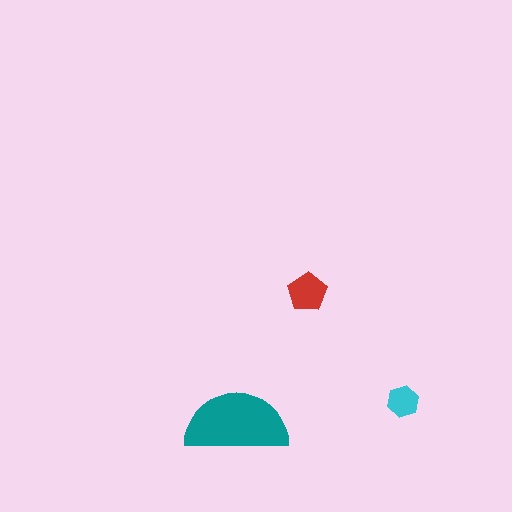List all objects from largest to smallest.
The teal semicircle, the red pentagon, the cyan hexagon.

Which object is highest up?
The red pentagon is topmost.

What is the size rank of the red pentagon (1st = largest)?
2nd.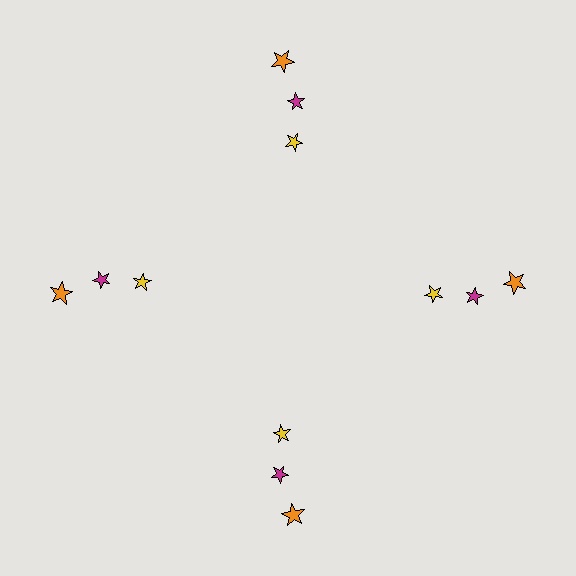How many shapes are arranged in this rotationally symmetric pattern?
There are 12 shapes, arranged in 4 groups of 3.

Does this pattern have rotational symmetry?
Yes, this pattern has 4-fold rotational symmetry. It looks the same after rotating 90 degrees around the center.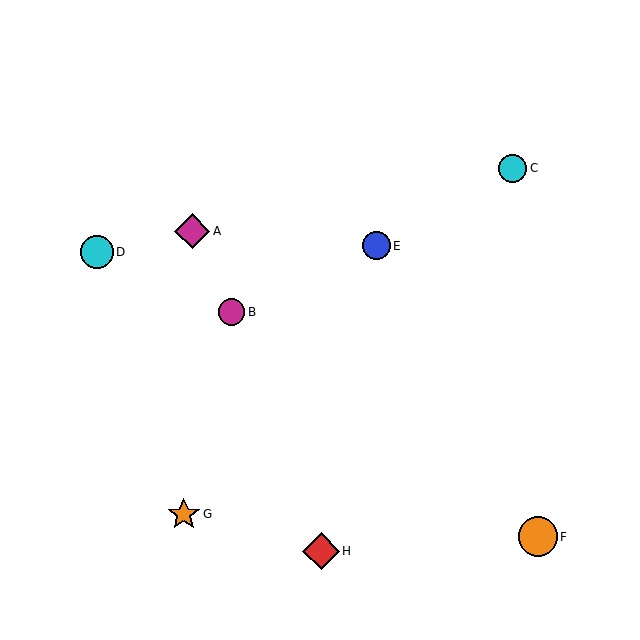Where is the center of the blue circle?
The center of the blue circle is at (377, 246).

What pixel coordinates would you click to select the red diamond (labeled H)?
Click at (321, 551) to select the red diamond H.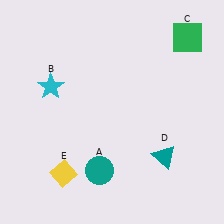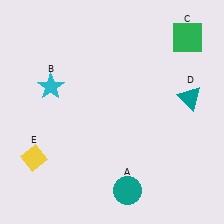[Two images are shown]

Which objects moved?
The objects that moved are: the teal circle (A), the teal triangle (D), the yellow diamond (E).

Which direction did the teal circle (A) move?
The teal circle (A) moved right.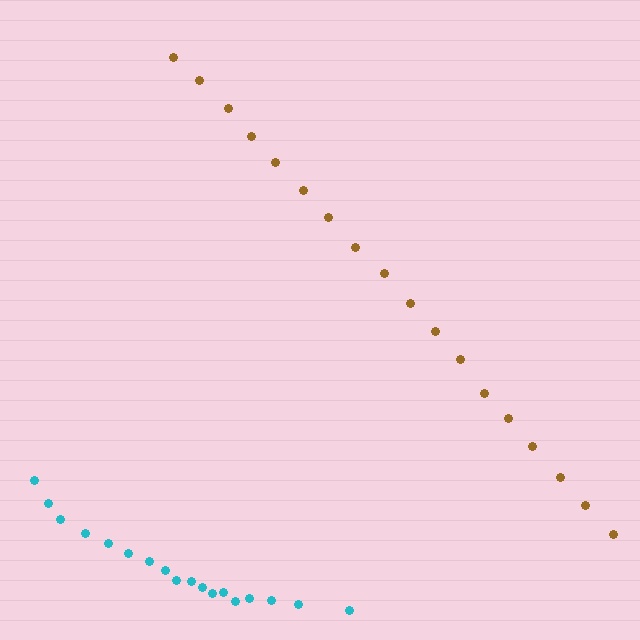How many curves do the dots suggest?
There are 2 distinct paths.